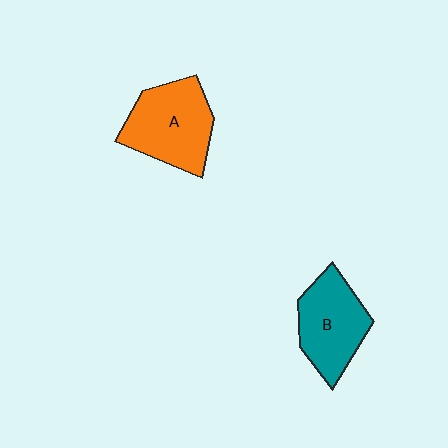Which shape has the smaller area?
Shape B (teal).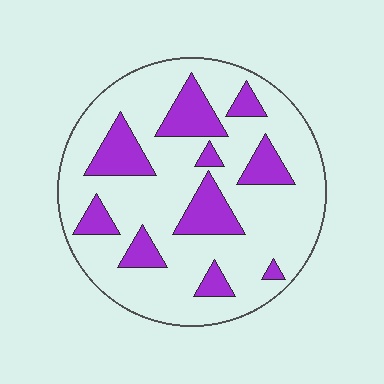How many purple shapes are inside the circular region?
10.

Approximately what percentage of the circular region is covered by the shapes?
Approximately 25%.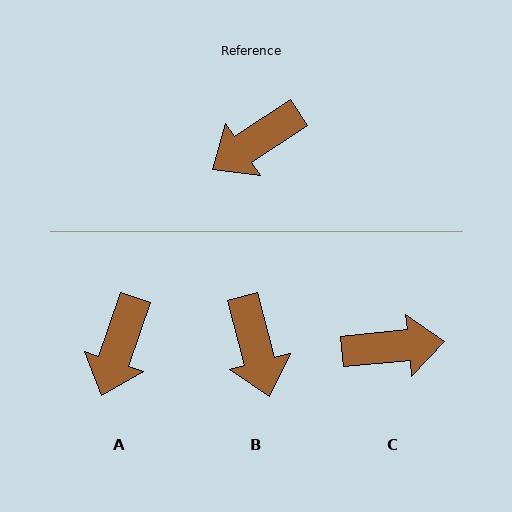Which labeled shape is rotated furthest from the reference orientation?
C, about 152 degrees away.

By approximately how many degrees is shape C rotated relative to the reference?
Approximately 152 degrees counter-clockwise.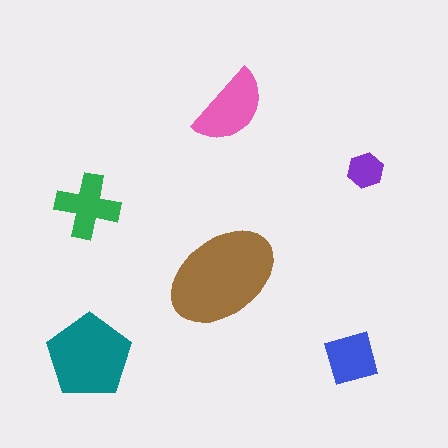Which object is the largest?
The brown ellipse.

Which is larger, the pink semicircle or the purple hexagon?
The pink semicircle.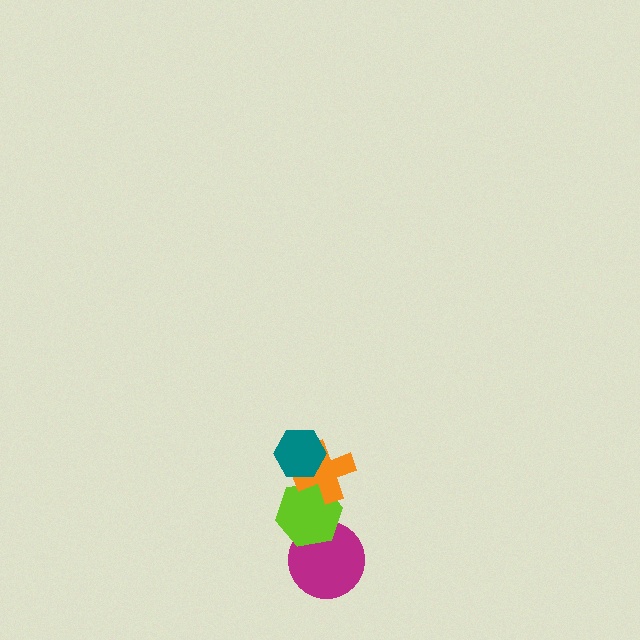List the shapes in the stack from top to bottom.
From top to bottom: the teal hexagon, the orange cross, the lime hexagon, the magenta circle.